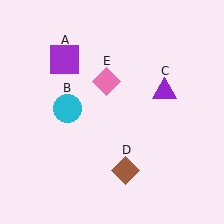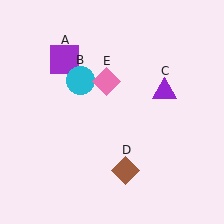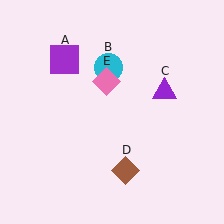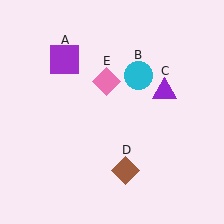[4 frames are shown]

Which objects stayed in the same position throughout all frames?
Purple square (object A) and purple triangle (object C) and brown diamond (object D) and pink diamond (object E) remained stationary.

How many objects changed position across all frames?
1 object changed position: cyan circle (object B).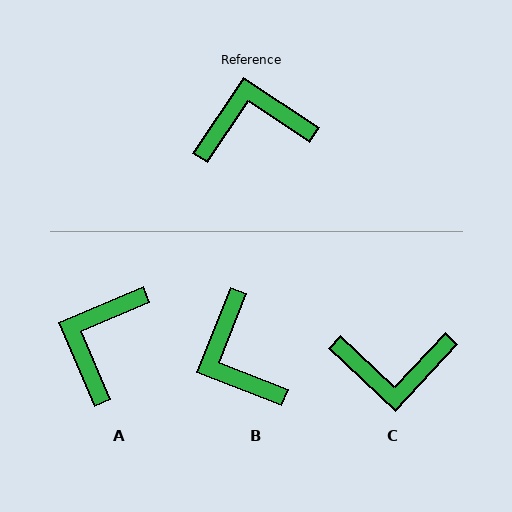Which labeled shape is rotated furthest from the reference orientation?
C, about 170 degrees away.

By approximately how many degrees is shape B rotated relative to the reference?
Approximately 102 degrees counter-clockwise.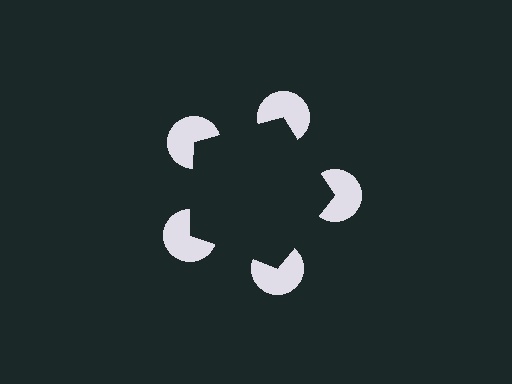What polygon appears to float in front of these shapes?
An illusory pentagon — its edges are inferred from the aligned wedge cuts in the pac-man discs, not physically drawn.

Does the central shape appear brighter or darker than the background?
It typically appears slightly darker than the background, even though no actual brightness change is drawn.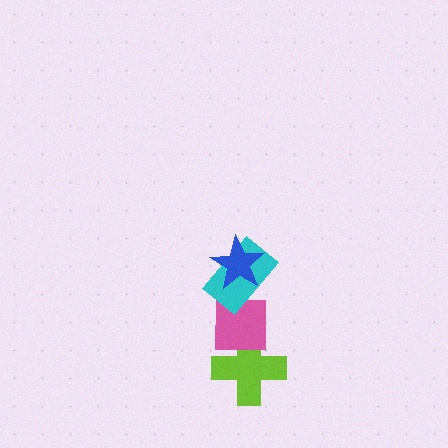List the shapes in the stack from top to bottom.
From top to bottom: the blue star, the cyan rectangle, the pink square, the lime cross.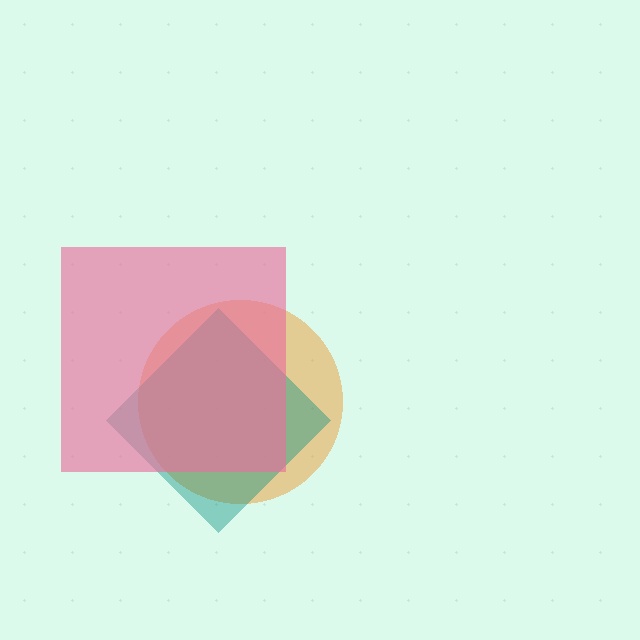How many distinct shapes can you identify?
There are 3 distinct shapes: an orange circle, a teal diamond, a pink square.